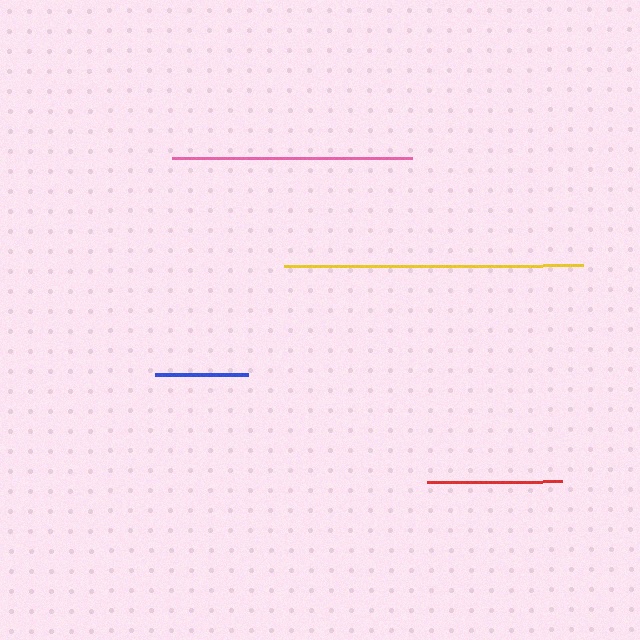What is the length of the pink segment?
The pink segment is approximately 240 pixels long.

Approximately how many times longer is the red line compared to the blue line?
The red line is approximately 1.4 times the length of the blue line.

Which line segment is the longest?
The yellow line is the longest at approximately 299 pixels.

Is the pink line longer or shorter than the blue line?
The pink line is longer than the blue line.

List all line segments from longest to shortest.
From longest to shortest: yellow, pink, red, blue.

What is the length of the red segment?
The red segment is approximately 134 pixels long.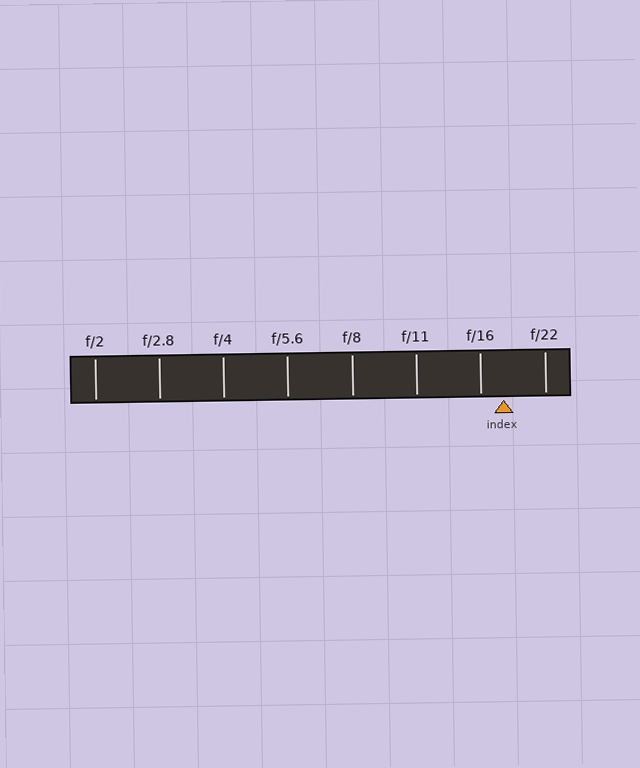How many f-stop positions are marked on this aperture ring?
There are 8 f-stop positions marked.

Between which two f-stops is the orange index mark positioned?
The index mark is between f/16 and f/22.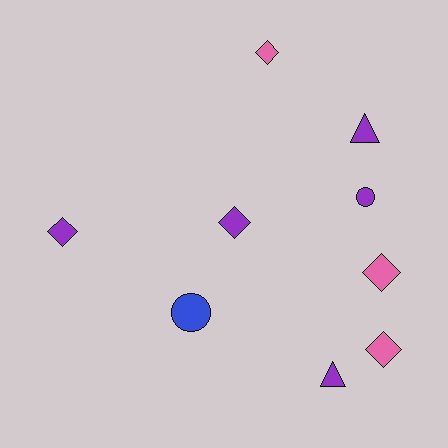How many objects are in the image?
There are 9 objects.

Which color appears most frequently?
Purple, with 5 objects.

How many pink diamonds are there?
There are 3 pink diamonds.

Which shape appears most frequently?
Diamond, with 5 objects.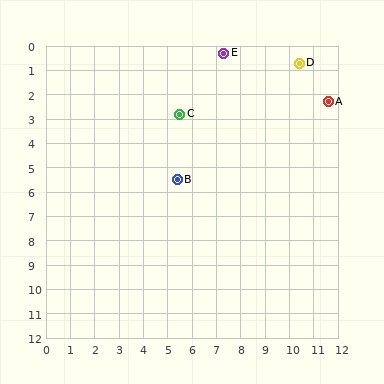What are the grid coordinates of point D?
Point D is at approximately (10.4, 0.7).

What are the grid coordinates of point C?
Point C is at approximately (5.5, 2.8).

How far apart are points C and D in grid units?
Points C and D are about 5.3 grid units apart.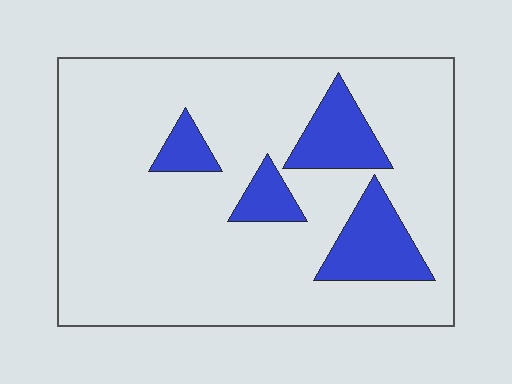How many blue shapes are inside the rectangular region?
4.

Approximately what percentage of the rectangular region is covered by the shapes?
Approximately 15%.